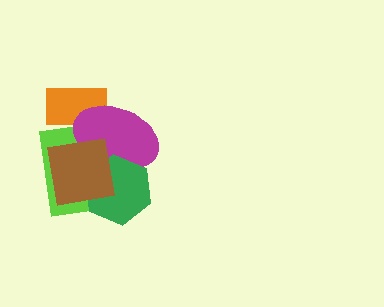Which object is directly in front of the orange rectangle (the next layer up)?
The lime square is directly in front of the orange rectangle.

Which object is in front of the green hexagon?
The brown square is in front of the green hexagon.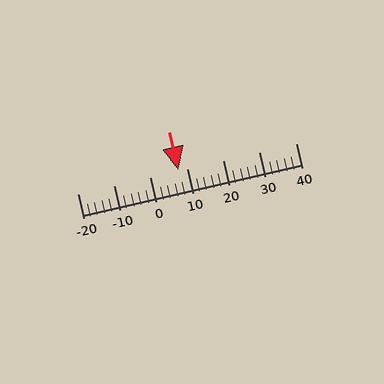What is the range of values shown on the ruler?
The ruler shows values from -20 to 40.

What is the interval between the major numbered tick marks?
The major tick marks are spaced 10 units apart.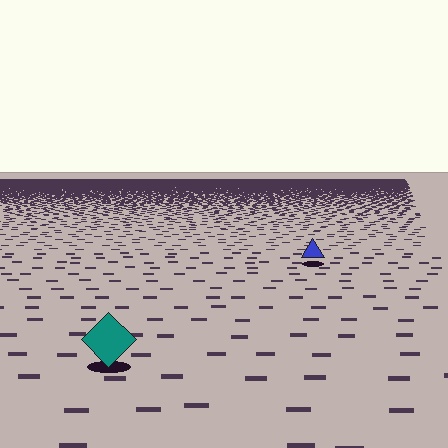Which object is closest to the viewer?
The teal diamond is closest. The texture marks near it are larger and more spread out.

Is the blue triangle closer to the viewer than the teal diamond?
No. The teal diamond is closer — you can tell from the texture gradient: the ground texture is coarser near it.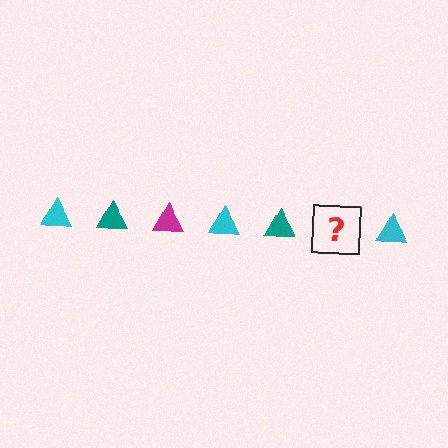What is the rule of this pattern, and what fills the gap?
The rule is that the pattern cycles through cyan, teal, magenta triangles. The gap should be filled with a magenta triangle.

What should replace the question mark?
The question mark should be replaced with a magenta triangle.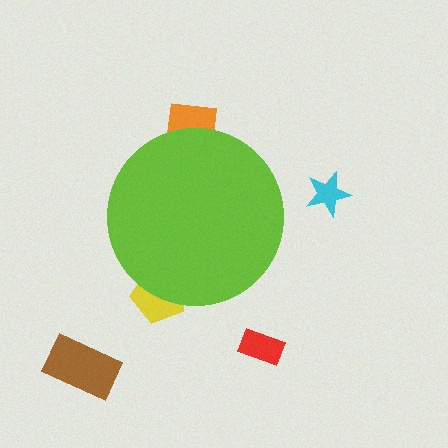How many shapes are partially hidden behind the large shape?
2 shapes are partially hidden.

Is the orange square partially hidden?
Yes, the orange square is partially hidden behind the lime circle.